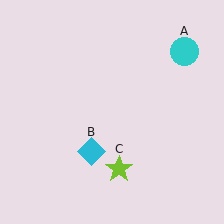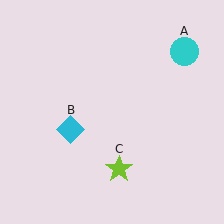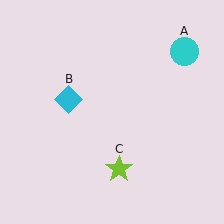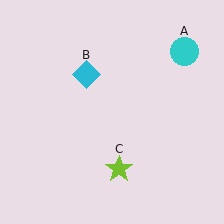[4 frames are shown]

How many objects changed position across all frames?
1 object changed position: cyan diamond (object B).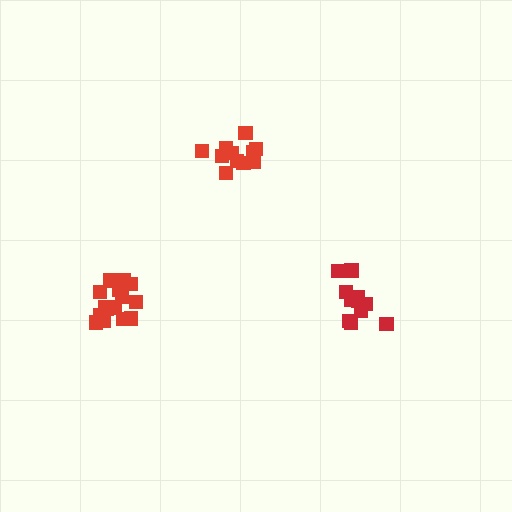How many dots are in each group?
Group 1: 11 dots, Group 2: 15 dots, Group 3: 12 dots (38 total).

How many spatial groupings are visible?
There are 3 spatial groupings.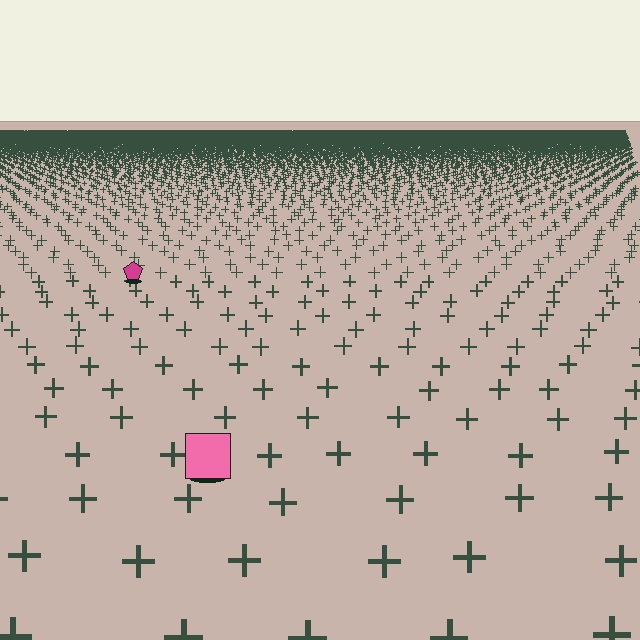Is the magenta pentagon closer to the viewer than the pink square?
No. The pink square is closer — you can tell from the texture gradient: the ground texture is coarser near it.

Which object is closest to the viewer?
The pink square is closest. The texture marks near it are larger and more spread out.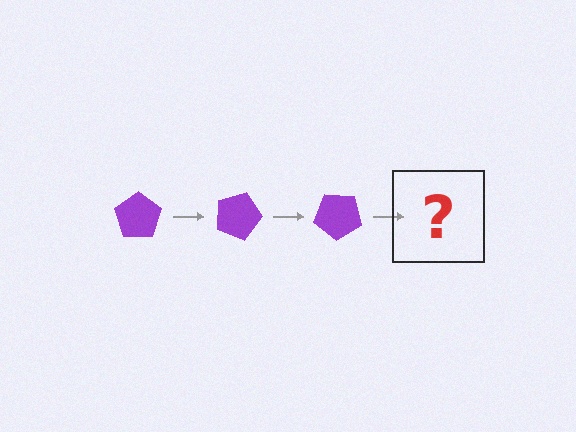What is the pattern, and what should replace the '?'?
The pattern is that the pentagon rotates 20 degrees each step. The '?' should be a purple pentagon rotated 60 degrees.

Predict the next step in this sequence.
The next step is a purple pentagon rotated 60 degrees.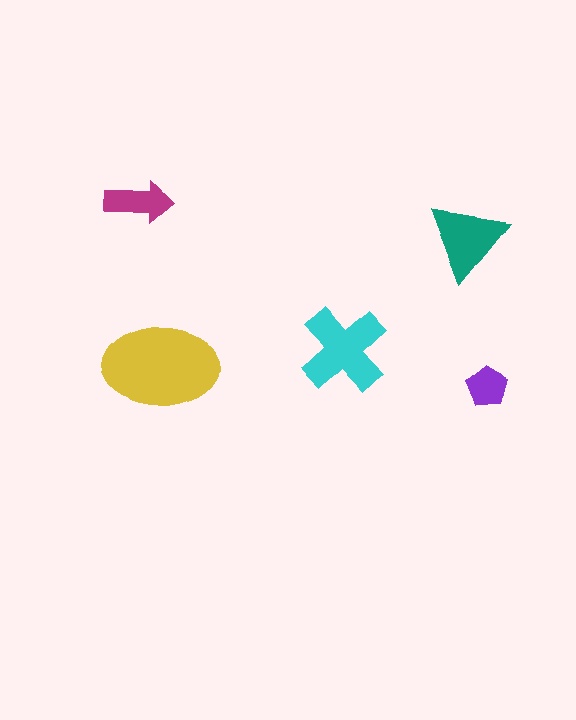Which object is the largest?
The yellow ellipse.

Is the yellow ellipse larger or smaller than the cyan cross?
Larger.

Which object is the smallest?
The purple pentagon.